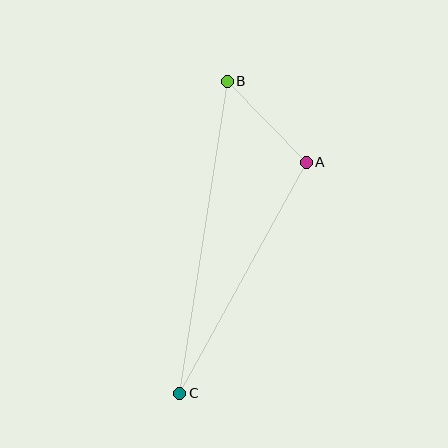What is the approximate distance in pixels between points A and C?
The distance between A and C is approximately 263 pixels.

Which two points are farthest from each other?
Points B and C are farthest from each other.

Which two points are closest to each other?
Points A and B are closest to each other.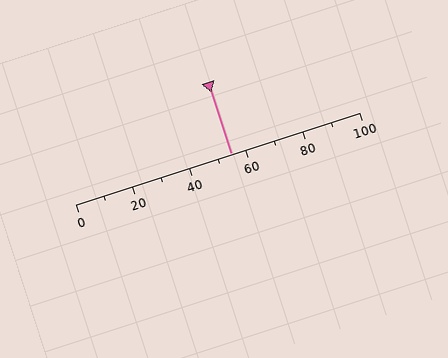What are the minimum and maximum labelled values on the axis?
The axis runs from 0 to 100.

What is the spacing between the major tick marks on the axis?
The major ticks are spaced 20 apart.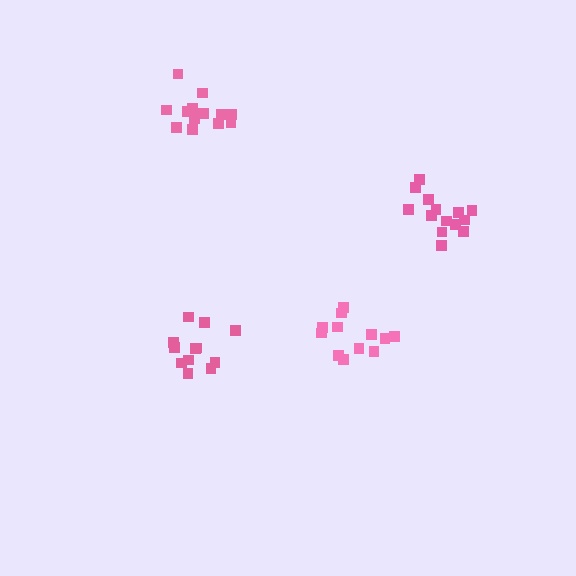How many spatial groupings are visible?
There are 4 spatial groupings.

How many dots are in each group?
Group 1: 12 dots, Group 2: 14 dots, Group 3: 12 dots, Group 4: 13 dots (51 total).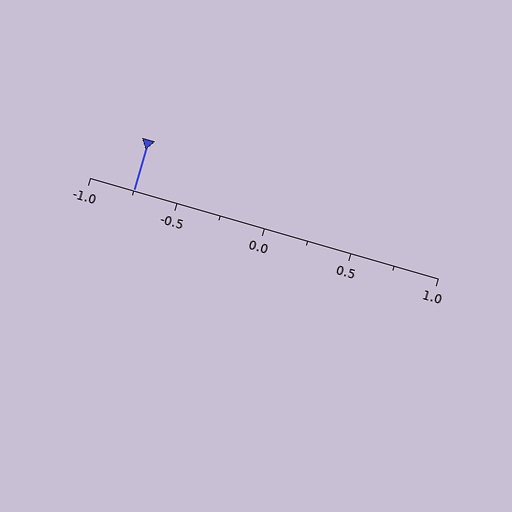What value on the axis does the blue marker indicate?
The marker indicates approximately -0.75.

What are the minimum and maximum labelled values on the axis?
The axis runs from -1.0 to 1.0.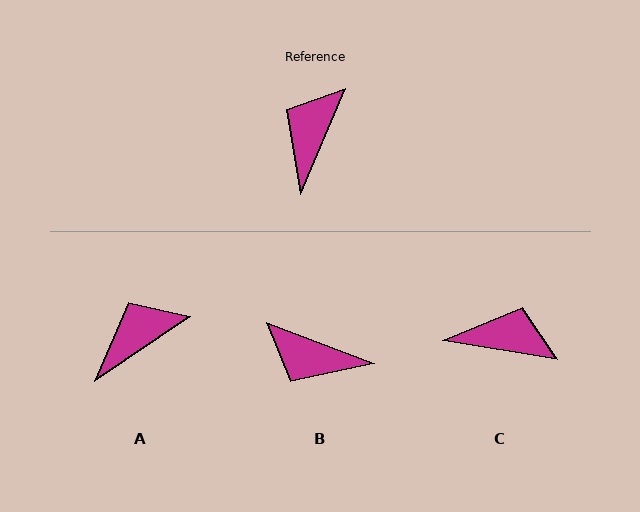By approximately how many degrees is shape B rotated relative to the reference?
Approximately 92 degrees counter-clockwise.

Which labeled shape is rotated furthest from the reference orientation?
B, about 92 degrees away.